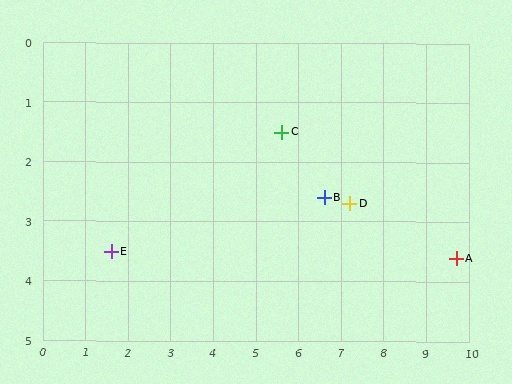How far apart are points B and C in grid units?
Points B and C are about 1.5 grid units apart.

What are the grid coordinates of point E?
Point E is at approximately (1.6, 3.5).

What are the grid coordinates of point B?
Point B is at approximately (6.6, 2.6).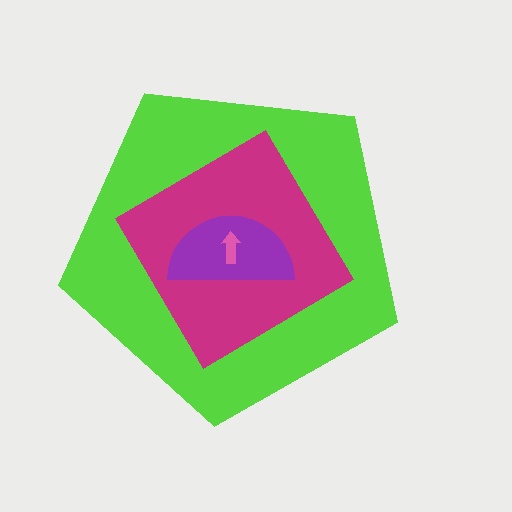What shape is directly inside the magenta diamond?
The purple semicircle.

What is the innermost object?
The pink arrow.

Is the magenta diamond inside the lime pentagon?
Yes.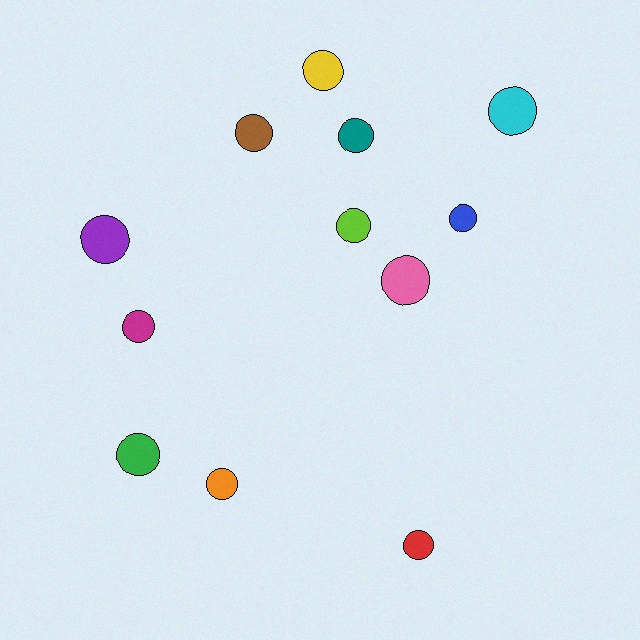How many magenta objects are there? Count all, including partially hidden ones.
There is 1 magenta object.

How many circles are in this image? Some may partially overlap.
There are 12 circles.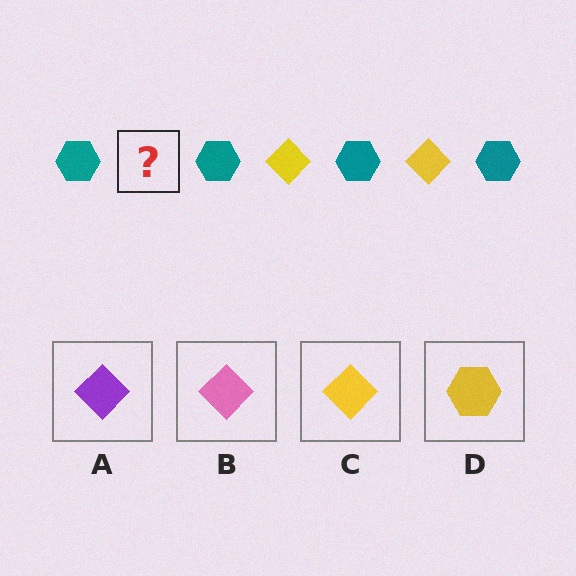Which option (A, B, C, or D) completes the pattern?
C.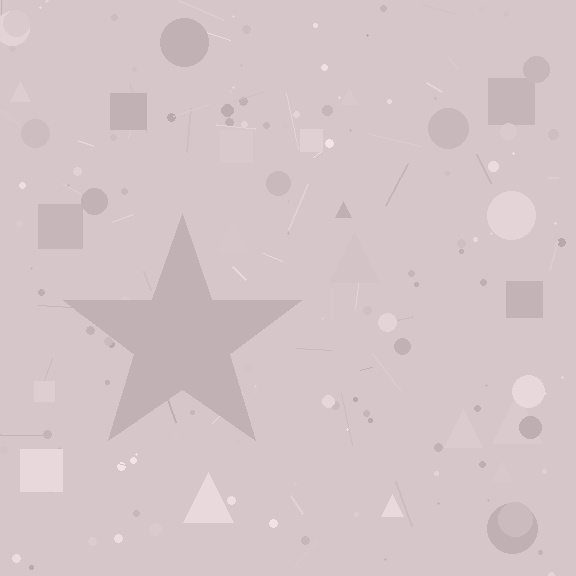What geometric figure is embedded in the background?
A star is embedded in the background.